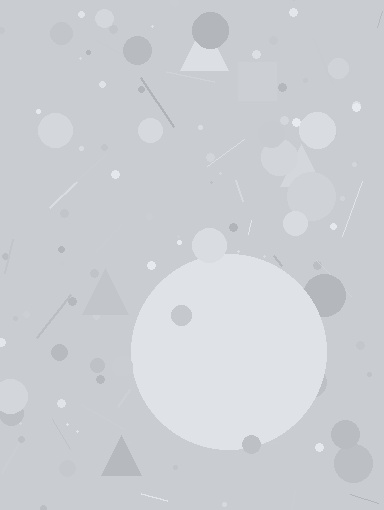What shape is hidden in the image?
A circle is hidden in the image.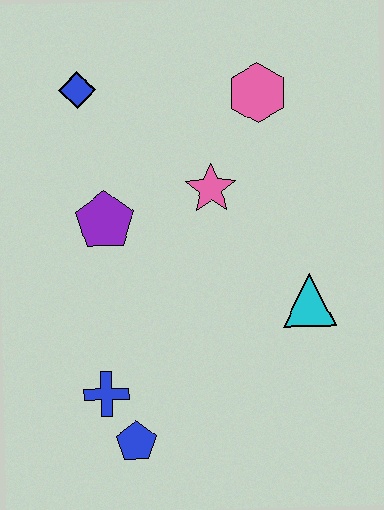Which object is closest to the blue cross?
The blue pentagon is closest to the blue cross.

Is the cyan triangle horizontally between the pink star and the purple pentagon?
No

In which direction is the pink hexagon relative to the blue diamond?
The pink hexagon is to the right of the blue diamond.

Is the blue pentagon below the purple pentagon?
Yes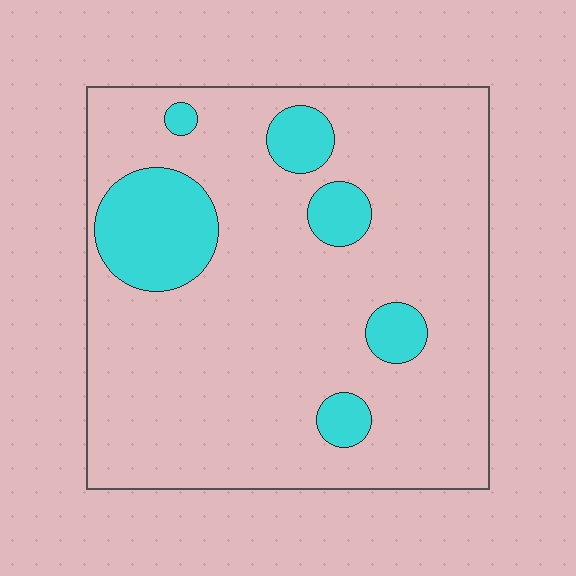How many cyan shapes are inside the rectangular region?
6.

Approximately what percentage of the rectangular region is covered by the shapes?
Approximately 15%.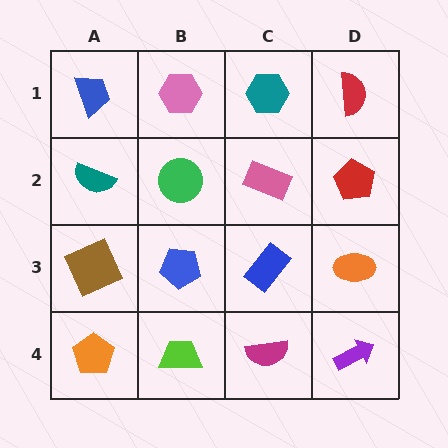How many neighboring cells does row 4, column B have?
3.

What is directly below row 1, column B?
A green circle.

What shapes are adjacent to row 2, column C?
A teal hexagon (row 1, column C), a blue rectangle (row 3, column C), a green circle (row 2, column B), a red pentagon (row 2, column D).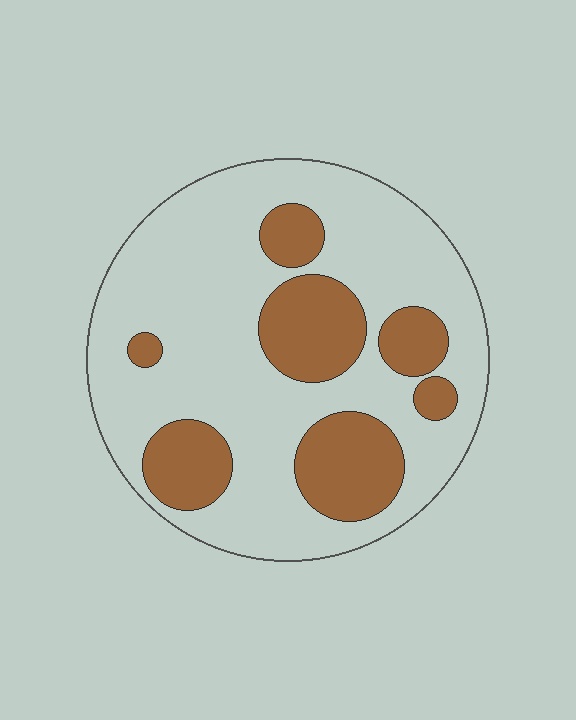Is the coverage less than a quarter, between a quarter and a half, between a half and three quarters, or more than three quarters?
Between a quarter and a half.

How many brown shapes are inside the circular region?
7.